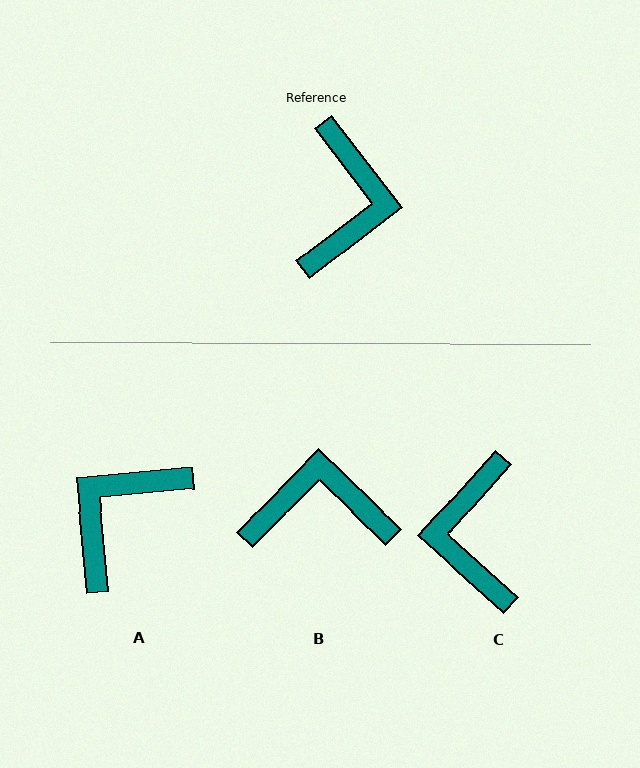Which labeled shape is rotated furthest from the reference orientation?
C, about 169 degrees away.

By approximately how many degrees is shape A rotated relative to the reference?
Approximately 148 degrees counter-clockwise.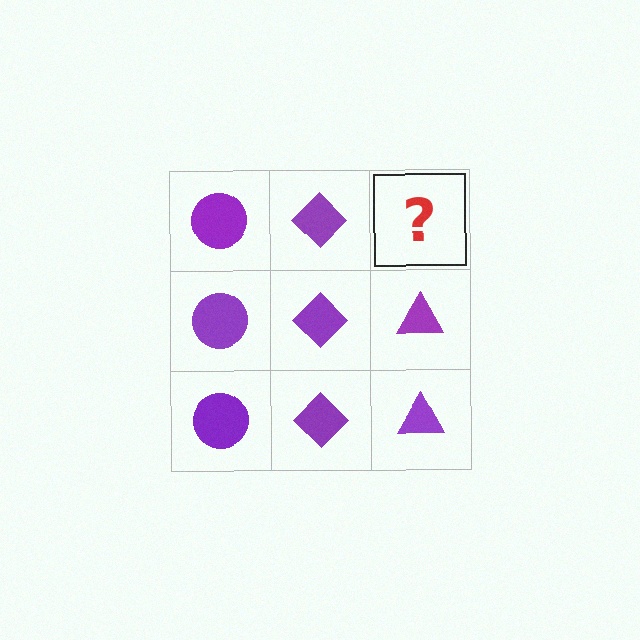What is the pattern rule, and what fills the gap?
The rule is that each column has a consistent shape. The gap should be filled with a purple triangle.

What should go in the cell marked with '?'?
The missing cell should contain a purple triangle.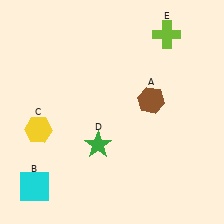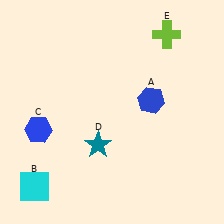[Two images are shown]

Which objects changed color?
A changed from brown to blue. C changed from yellow to blue. D changed from green to teal.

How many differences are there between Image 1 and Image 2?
There are 3 differences between the two images.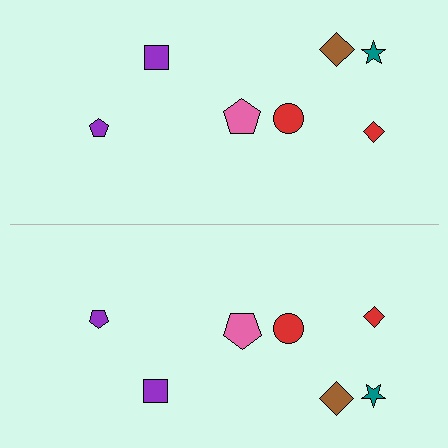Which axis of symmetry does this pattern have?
The pattern has a horizontal axis of symmetry running through the center of the image.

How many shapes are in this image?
There are 14 shapes in this image.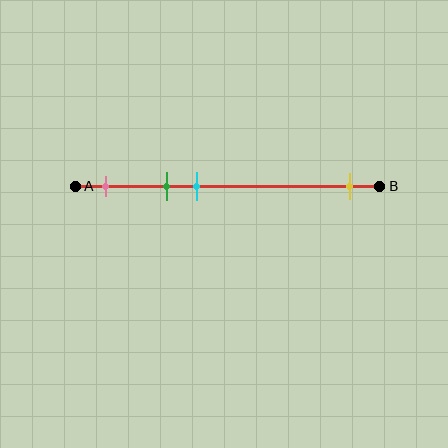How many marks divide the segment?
There are 4 marks dividing the segment.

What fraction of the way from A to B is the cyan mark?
The cyan mark is approximately 40% (0.4) of the way from A to B.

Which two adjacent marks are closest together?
The green and cyan marks are the closest adjacent pair.